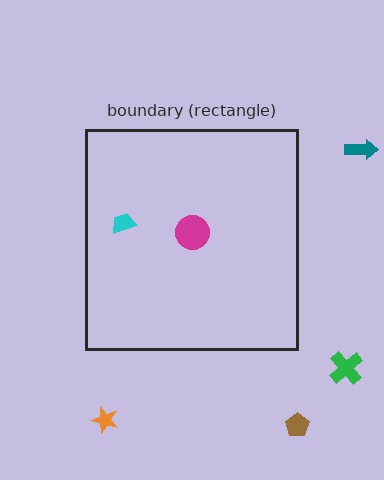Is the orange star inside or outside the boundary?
Outside.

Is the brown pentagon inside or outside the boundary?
Outside.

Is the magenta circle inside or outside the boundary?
Inside.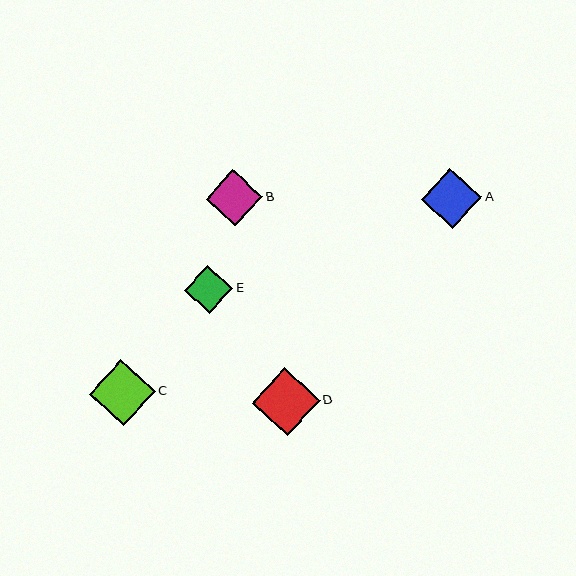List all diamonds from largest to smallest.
From largest to smallest: D, C, A, B, E.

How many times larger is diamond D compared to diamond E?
Diamond D is approximately 1.4 times the size of diamond E.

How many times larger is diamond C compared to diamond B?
Diamond C is approximately 1.2 times the size of diamond B.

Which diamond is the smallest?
Diamond E is the smallest with a size of approximately 48 pixels.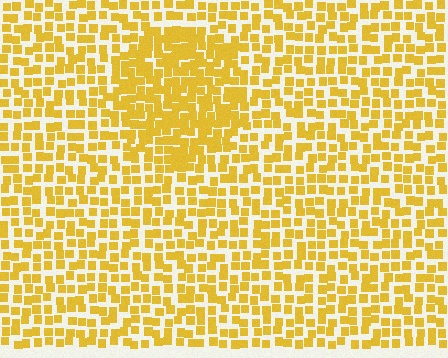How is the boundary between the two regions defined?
The boundary is defined by a change in element density (approximately 1.6x ratio). All elements are the same color, size, and shape.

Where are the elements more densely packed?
The elements are more densely packed inside the circle boundary.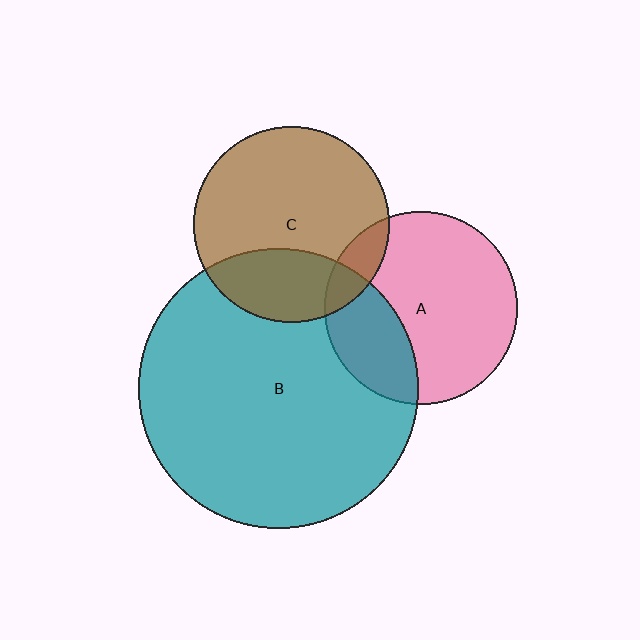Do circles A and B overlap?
Yes.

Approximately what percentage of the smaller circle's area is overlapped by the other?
Approximately 30%.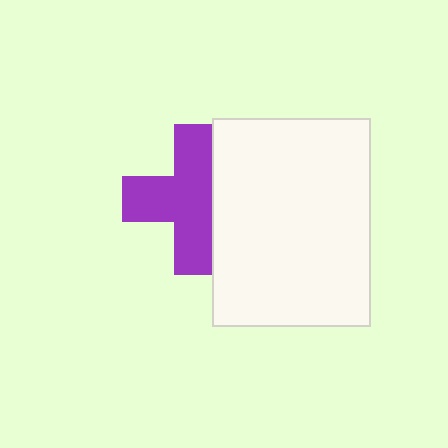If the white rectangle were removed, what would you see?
You would see the complete purple cross.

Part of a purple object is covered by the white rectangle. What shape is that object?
It is a cross.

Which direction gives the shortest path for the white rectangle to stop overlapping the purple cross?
Moving right gives the shortest separation.